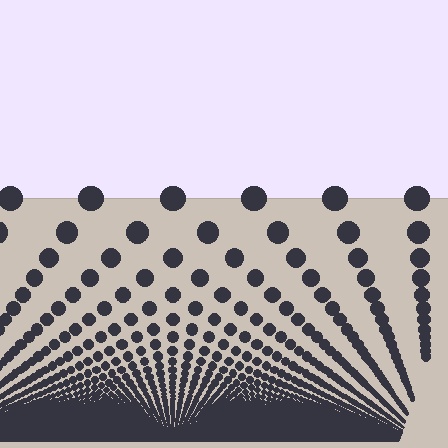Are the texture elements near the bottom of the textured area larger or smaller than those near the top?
Smaller. The gradient is inverted — elements near the bottom are smaller and denser.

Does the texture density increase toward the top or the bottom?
Density increases toward the bottom.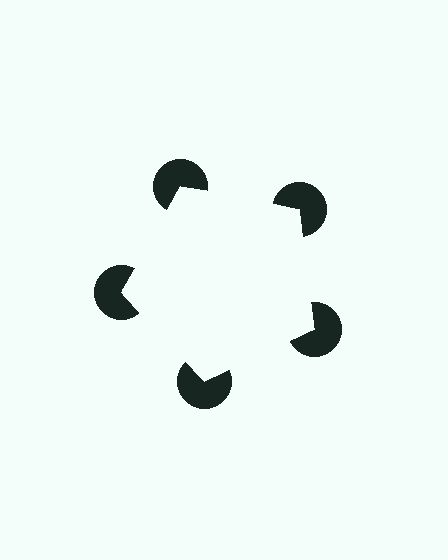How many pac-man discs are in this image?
There are 5 — one at each vertex of the illusory pentagon.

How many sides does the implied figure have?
5 sides.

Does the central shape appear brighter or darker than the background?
It typically appears slightly brighter than the background, even though no actual brightness change is drawn.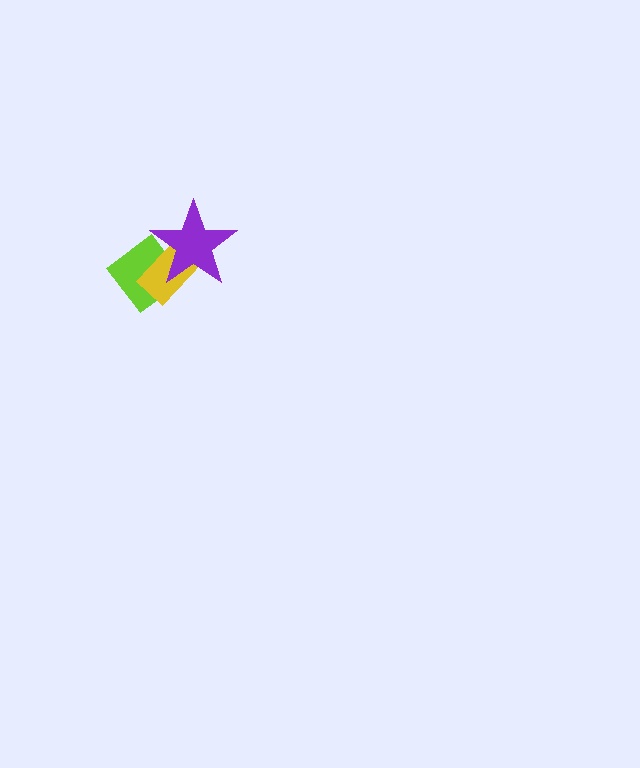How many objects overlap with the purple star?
2 objects overlap with the purple star.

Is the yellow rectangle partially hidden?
Yes, it is partially covered by another shape.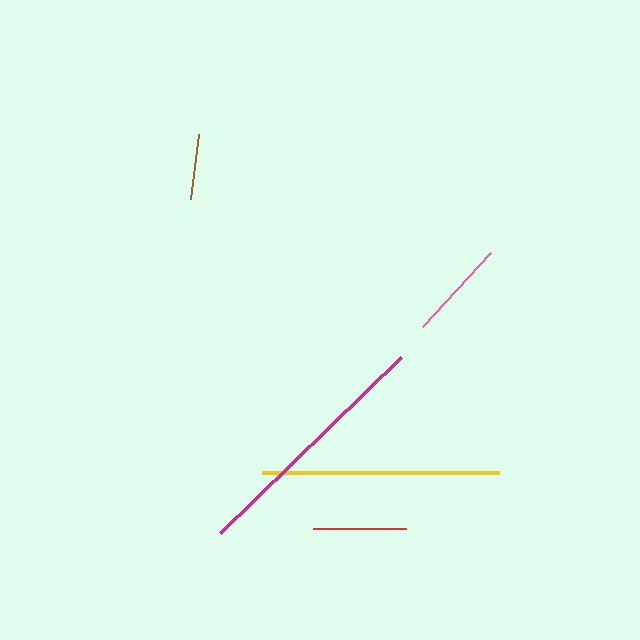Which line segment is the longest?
The magenta line is the longest at approximately 253 pixels.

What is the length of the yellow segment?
The yellow segment is approximately 237 pixels long.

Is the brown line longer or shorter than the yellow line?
The yellow line is longer than the brown line.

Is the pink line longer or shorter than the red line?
The pink line is longer than the red line.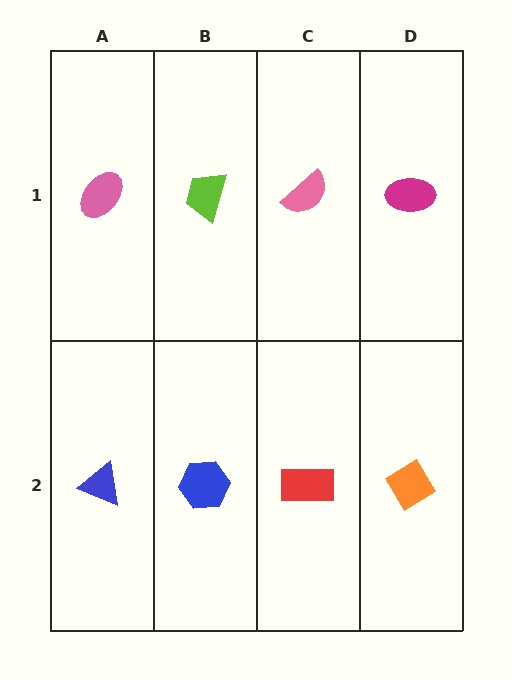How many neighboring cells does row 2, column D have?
2.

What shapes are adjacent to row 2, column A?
A pink ellipse (row 1, column A), a blue hexagon (row 2, column B).